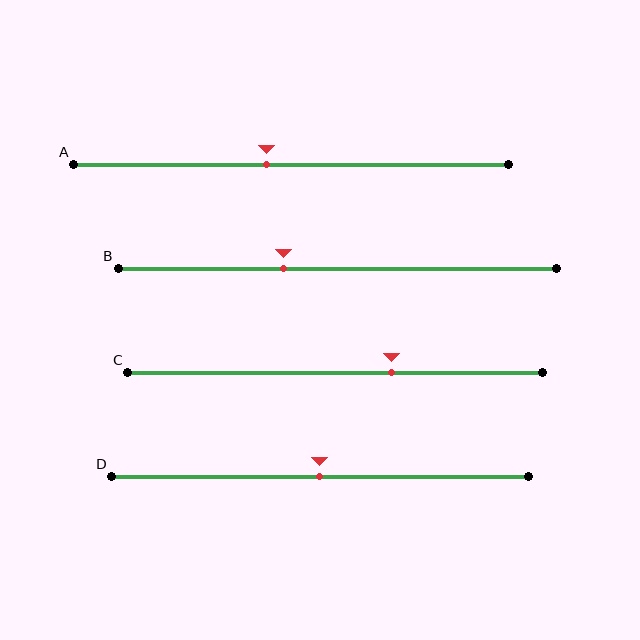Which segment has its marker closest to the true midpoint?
Segment D has its marker closest to the true midpoint.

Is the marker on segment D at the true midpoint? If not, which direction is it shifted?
Yes, the marker on segment D is at the true midpoint.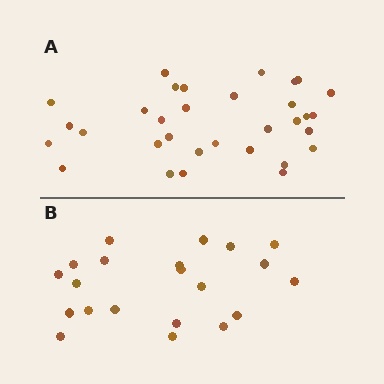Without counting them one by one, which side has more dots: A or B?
Region A (the top region) has more dots.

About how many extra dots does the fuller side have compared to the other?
Region A has roughly 12 or so more dots than region B.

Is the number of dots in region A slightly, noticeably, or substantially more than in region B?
Region A has substantially more. The ratio is roughly 1.5 to 1.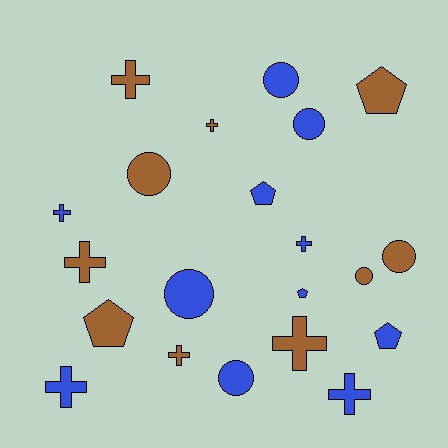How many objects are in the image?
There are 21 objects.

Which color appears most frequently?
Blue, with 11 objects.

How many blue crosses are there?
There are 4 blue crosses.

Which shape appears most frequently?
Cross, with 9 objects.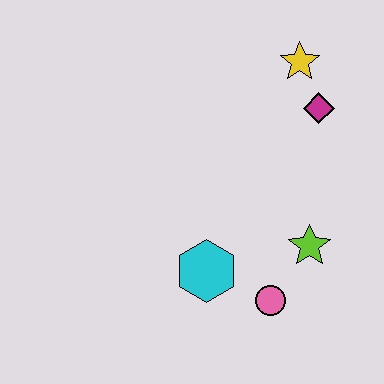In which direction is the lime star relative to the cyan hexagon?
The lime star is to the right of the cyan hexagon.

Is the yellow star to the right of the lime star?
No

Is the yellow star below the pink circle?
No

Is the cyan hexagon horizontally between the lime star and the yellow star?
No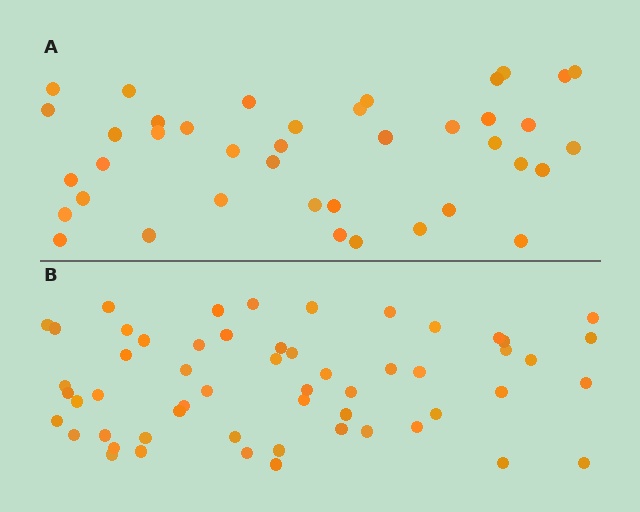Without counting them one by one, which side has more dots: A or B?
Region B (the bottom region) has more dots.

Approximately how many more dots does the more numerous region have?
Region B has approximately 15 more dots than region A.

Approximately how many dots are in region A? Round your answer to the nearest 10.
About 40 dots.